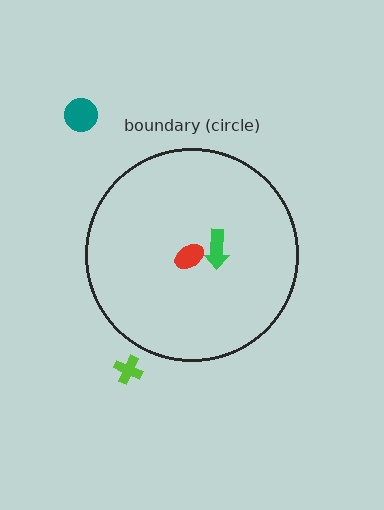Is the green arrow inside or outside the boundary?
Inside.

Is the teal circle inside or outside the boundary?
Outside.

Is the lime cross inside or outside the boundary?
Outside.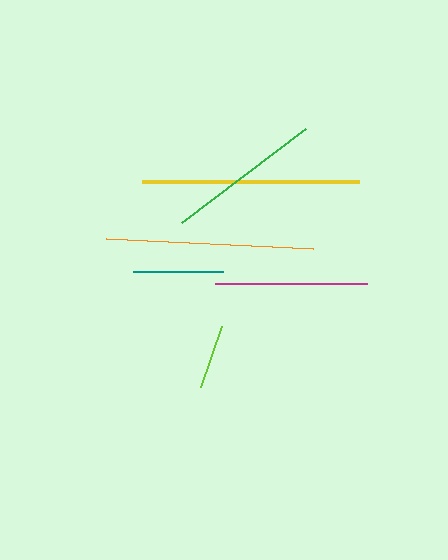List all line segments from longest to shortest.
From longest to shortest: yellow, orange, green, magenta, teal, lime.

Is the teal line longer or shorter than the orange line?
The orange line is longer than the teal line.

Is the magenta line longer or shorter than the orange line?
The orange line is longer than the magenta line.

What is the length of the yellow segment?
The yellow segment is approximately 217 pixels long.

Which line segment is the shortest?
The lime line is the shortest at approximately 64 pixels.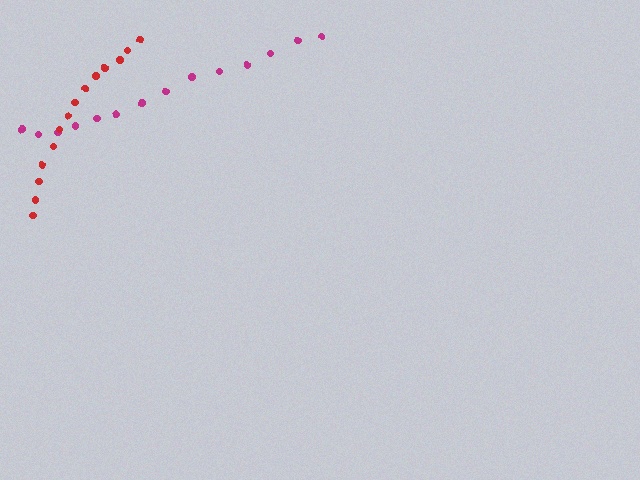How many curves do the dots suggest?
There are 2 distinct paths.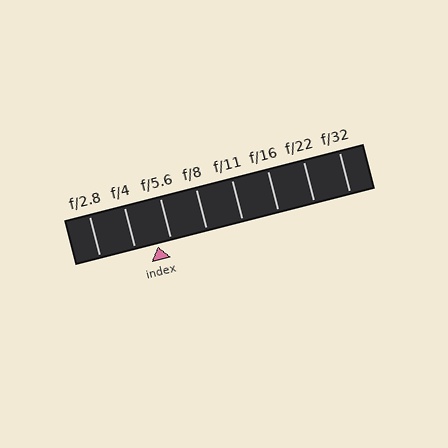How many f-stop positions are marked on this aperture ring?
There are 8 f-stop positions marked.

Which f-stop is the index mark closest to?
The index mark is closest to f/5.6.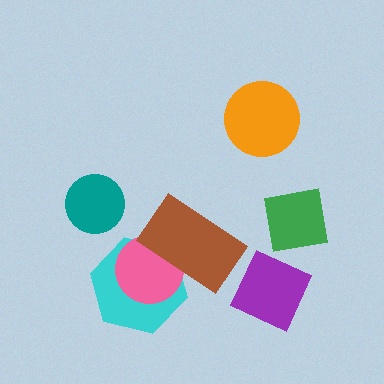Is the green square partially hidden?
No, no other shape covers it.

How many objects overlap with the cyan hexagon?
2 objects overlap with the cyan hexagon.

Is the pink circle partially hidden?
Yes, it is partially covered by another shape.